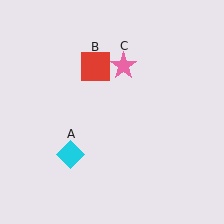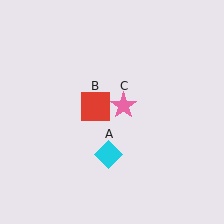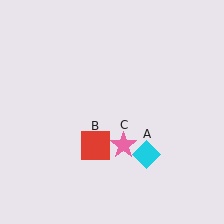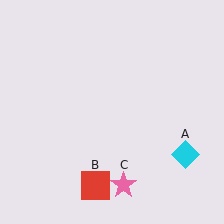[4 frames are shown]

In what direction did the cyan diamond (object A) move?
The cyan diamond (object A) moved right.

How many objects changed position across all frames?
3 objects changed position: cyan diamond (object A), red square (object B), pink star (object C).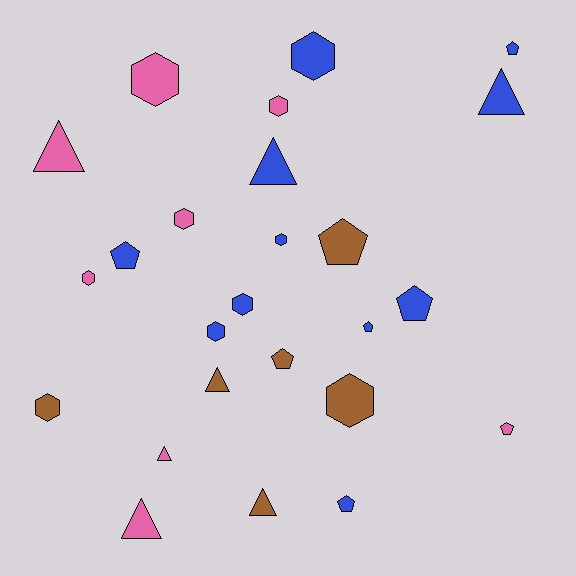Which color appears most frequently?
Blue, with 11 objects.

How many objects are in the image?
There are 25 objects.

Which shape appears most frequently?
Hexagon, with 10 objects.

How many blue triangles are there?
There are 2 blue triangles.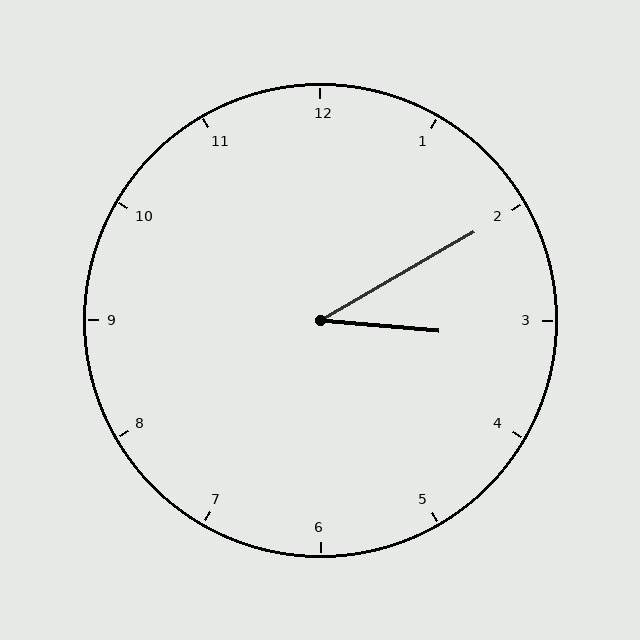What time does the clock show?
3:10.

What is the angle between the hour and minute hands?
Approximately 35 degrees.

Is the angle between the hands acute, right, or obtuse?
It is acute.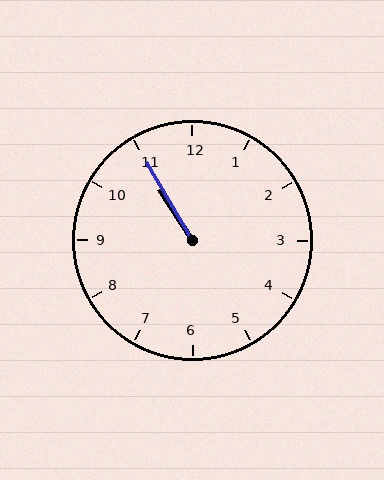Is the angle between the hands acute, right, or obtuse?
It is acute.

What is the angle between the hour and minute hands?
Approximately 2 degrees.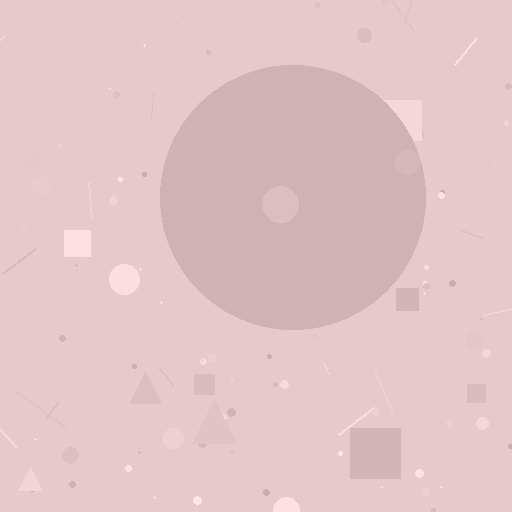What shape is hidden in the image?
A circle is hidden in the image.